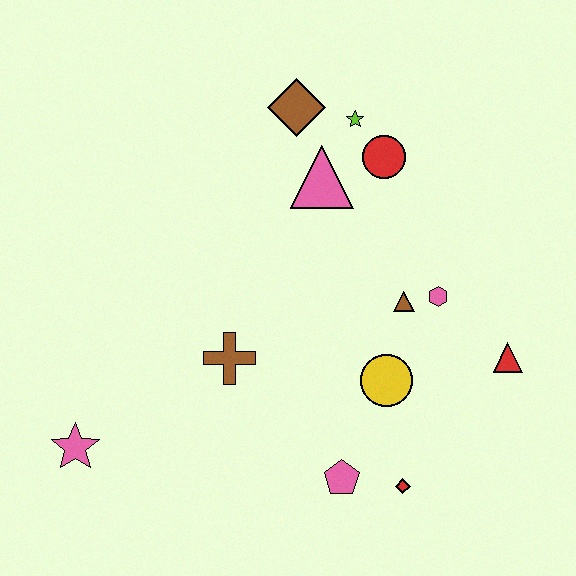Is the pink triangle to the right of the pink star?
Yes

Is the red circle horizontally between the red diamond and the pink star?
Yes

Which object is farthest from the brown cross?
The red triangle is farthest from the brown cross.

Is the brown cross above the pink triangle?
No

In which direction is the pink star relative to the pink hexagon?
The pink star is to the left of the pink hexagon.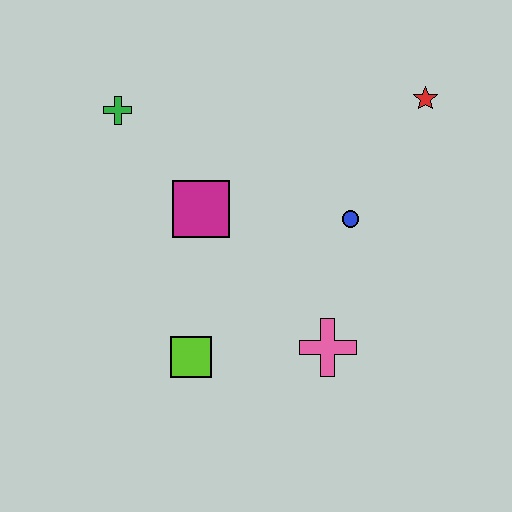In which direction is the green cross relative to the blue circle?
The green cross is to the left of the blue circle.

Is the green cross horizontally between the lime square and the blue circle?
No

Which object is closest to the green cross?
The magenta square is closest to the green cross.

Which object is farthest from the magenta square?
The red star is farthest from the magenta square.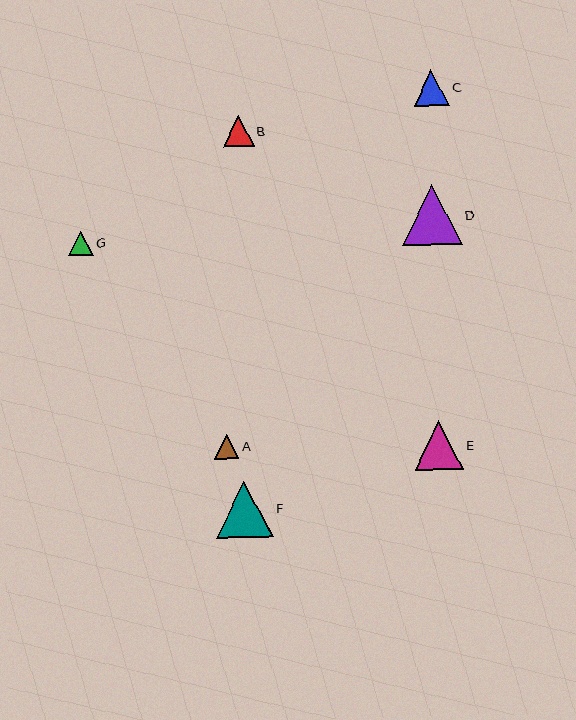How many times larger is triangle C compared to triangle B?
Triangle C is approximately 1.2 times the size of triangle B.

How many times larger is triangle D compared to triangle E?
Triangle D is approximately 1.2 times the size of triangle E.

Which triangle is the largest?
Triangle D is the largest with a size of approximately 60 pixels.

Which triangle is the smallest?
Triangle G is the smallest with a size of approximately 25 pixels.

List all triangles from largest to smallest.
From largest to smallest: D, F, E, C, B, A, G.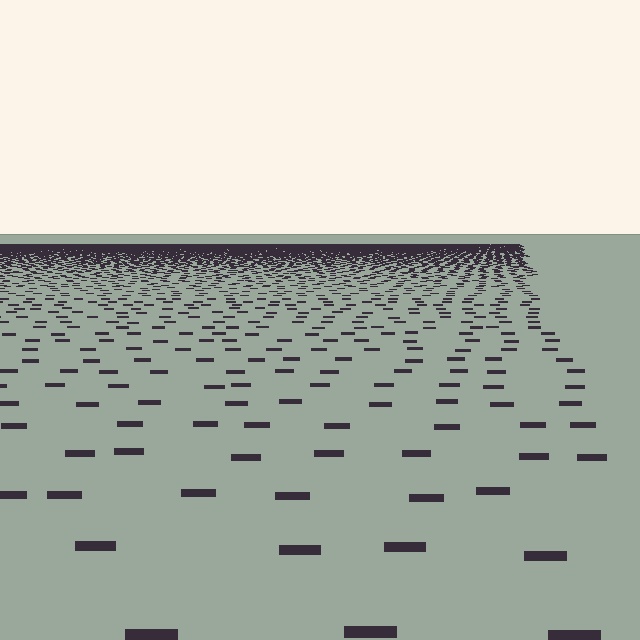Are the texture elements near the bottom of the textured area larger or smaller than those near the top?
Larger. Near the bottom, elements are closer to the viewer and appear at a bigger on-screen size.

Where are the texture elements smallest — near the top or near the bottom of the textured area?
Near the top.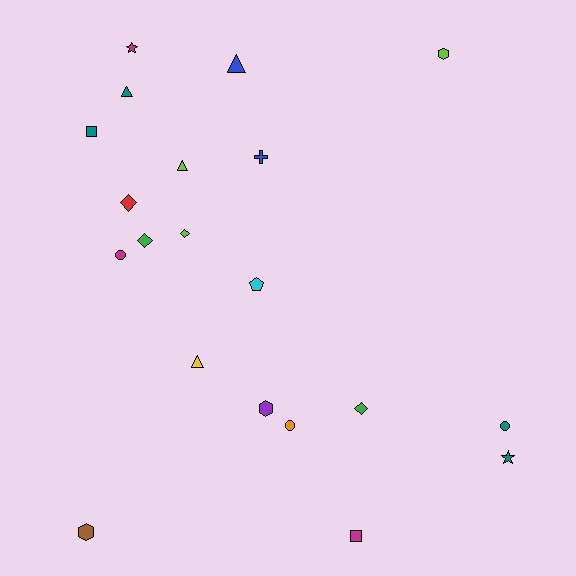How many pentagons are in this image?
There is 1 pentagon.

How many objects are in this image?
There are 20 objects.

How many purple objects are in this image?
There is 1 purple object.